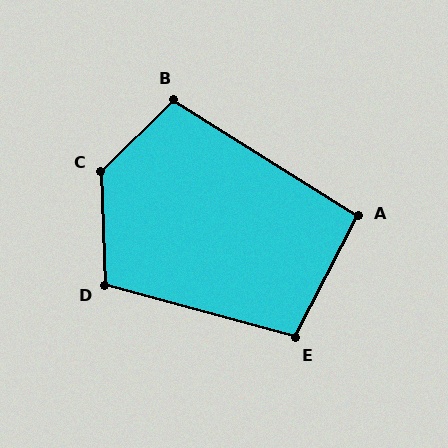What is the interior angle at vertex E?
Approximately 102 degrees (obtuse).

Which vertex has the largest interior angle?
C, at approximately 132 degrees.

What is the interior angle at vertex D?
Approximately 107 degrees (obtuse).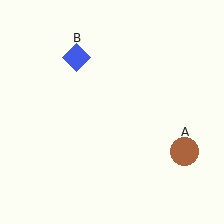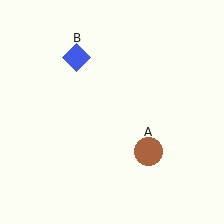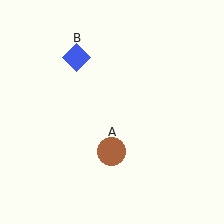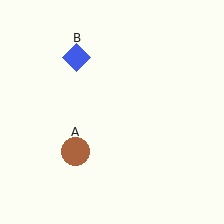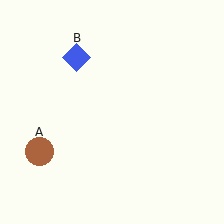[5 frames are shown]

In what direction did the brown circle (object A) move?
The brown circle (object A) moved left.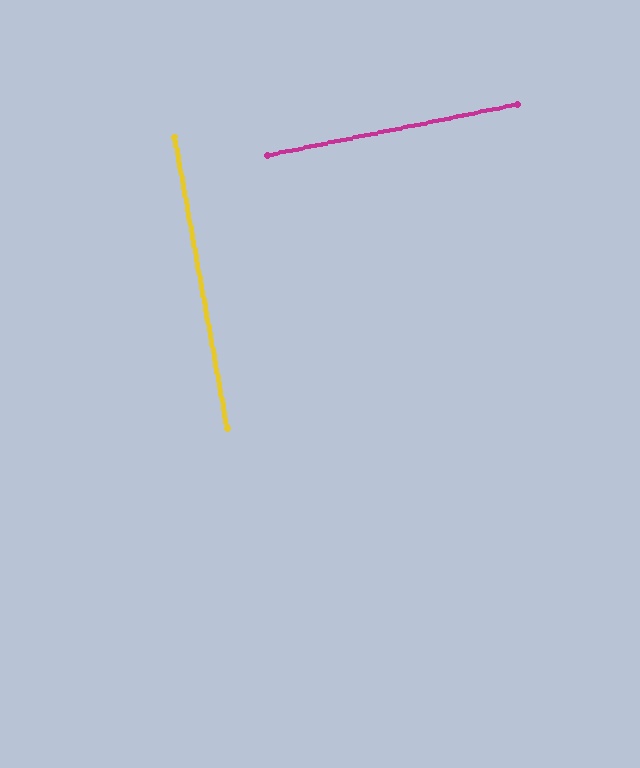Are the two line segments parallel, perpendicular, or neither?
Perpendicular — they meet at approximately 89°.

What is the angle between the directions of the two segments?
Approximately 89 degrees.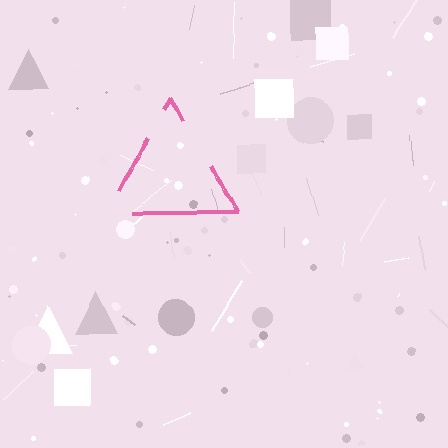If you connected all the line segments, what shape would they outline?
They would outline a triangle.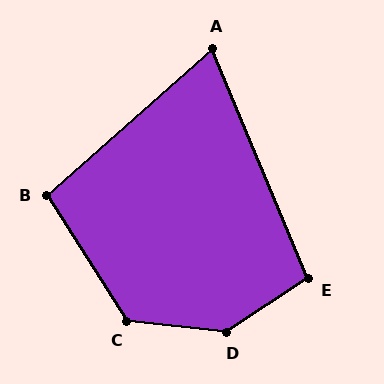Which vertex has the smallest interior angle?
A, at approximately 71 degrees.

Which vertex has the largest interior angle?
D, at approximately 140 degrees.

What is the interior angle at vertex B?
Approximately 99 degrees (obtuse).